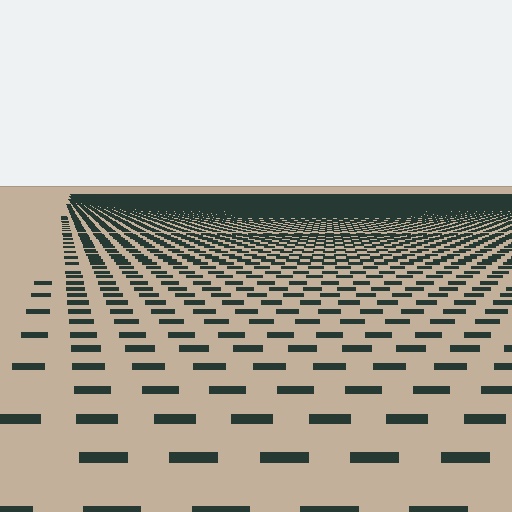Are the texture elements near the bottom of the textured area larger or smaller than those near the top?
Larger. Near the bottom, elements are closer to the viewer and appear at a bigger on-screen size.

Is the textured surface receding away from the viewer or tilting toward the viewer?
The surface is receding away from the viewer. Texture elements get smaller and denser toward the top.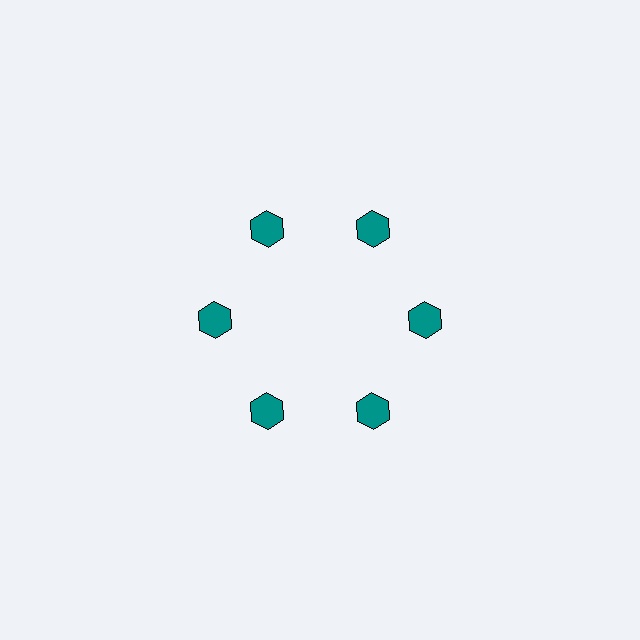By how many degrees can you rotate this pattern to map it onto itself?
The pattern maps onto itself every 60 degrees of rotation.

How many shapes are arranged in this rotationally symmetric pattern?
There are 6 shapes, arranged in 6 groups of 1.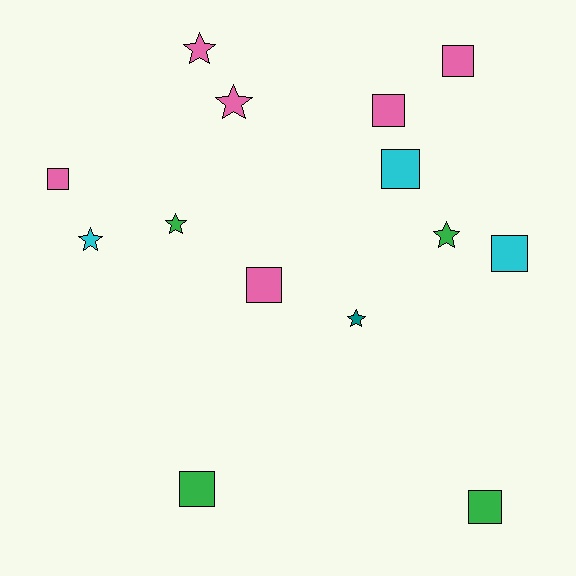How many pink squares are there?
There are 4 pink squares.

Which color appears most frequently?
Pink, with 6 objects.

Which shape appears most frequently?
Square, with 8 objects.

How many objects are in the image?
There are 14 objects.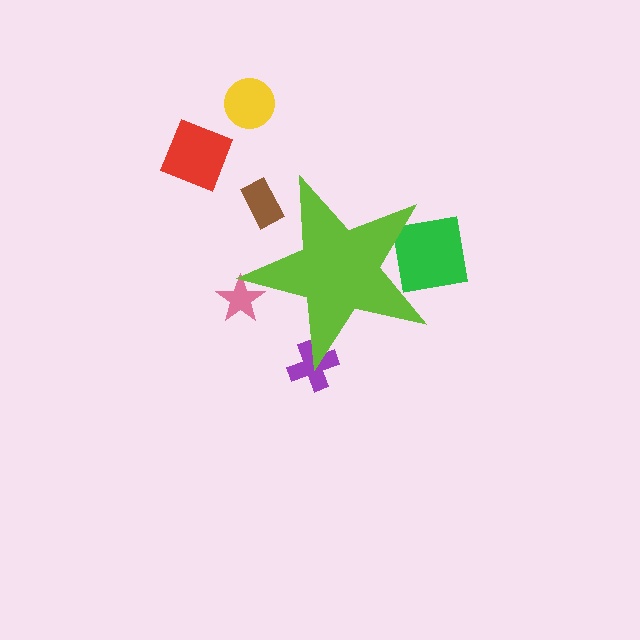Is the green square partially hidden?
Yes, the green square is partially hidden behind the lime star.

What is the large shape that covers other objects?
A lime star.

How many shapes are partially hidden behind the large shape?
4 shapes are partially hidden.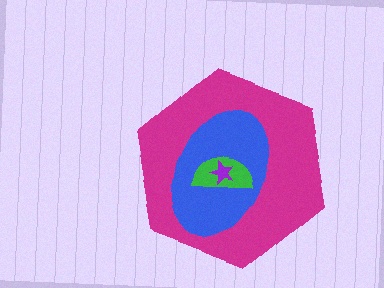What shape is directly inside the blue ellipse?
The green semicircle.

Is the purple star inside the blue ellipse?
Yes.